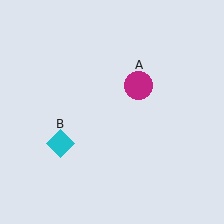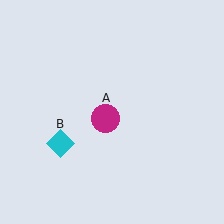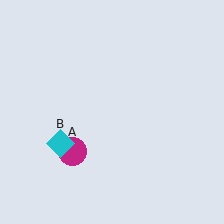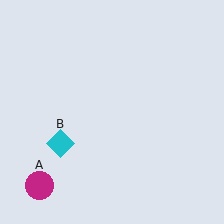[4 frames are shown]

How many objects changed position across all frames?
1 object changed position: magenta circle (object A).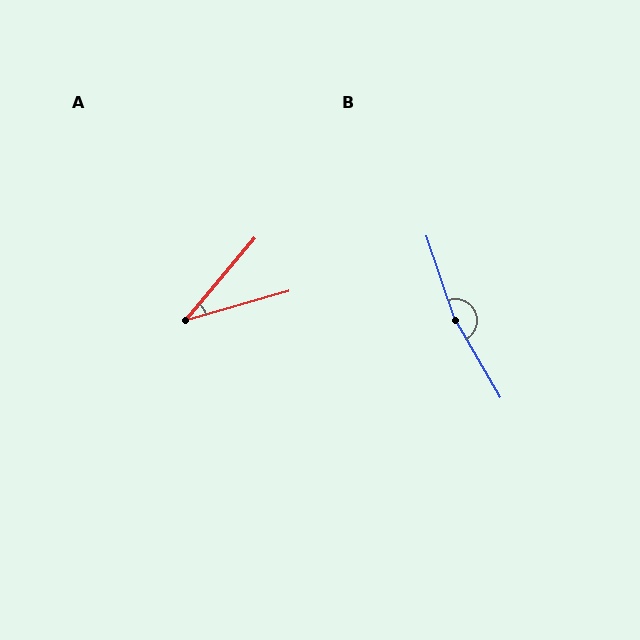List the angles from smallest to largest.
A (34°), B (169°).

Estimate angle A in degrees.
Approximately 34 degrees.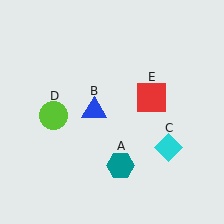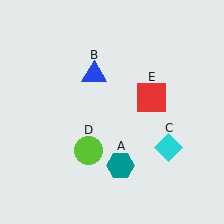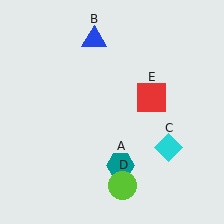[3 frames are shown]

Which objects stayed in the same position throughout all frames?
Teal hexagon (object A) and cyan diamond (object C) and red square (object E) remained stationary.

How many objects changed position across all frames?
2 objects changed position: blue triangle (object B), lime circle (object D).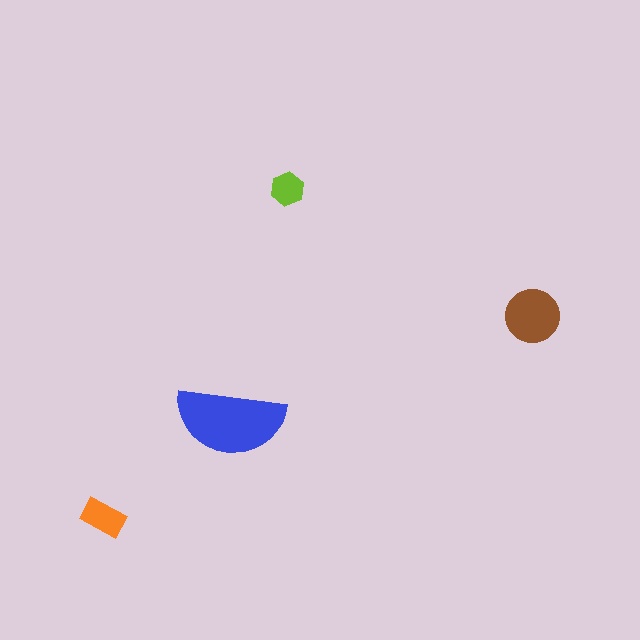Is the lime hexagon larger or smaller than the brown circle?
Smaller.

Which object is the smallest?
The lime hexagon.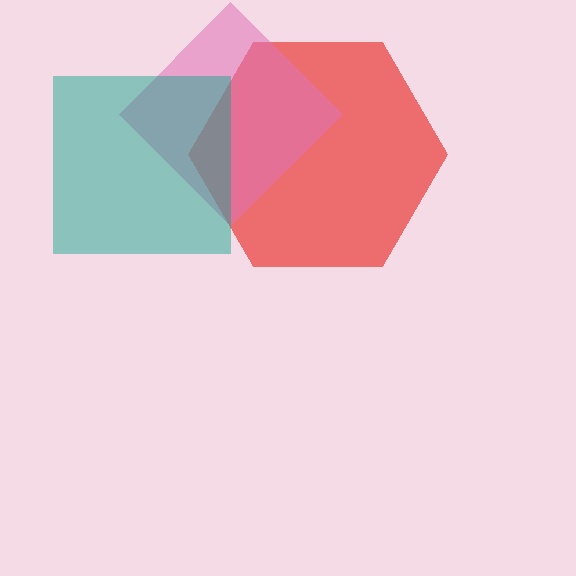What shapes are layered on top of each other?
The layered shapes are: a red hexagon, a pink diamond, a teal square.